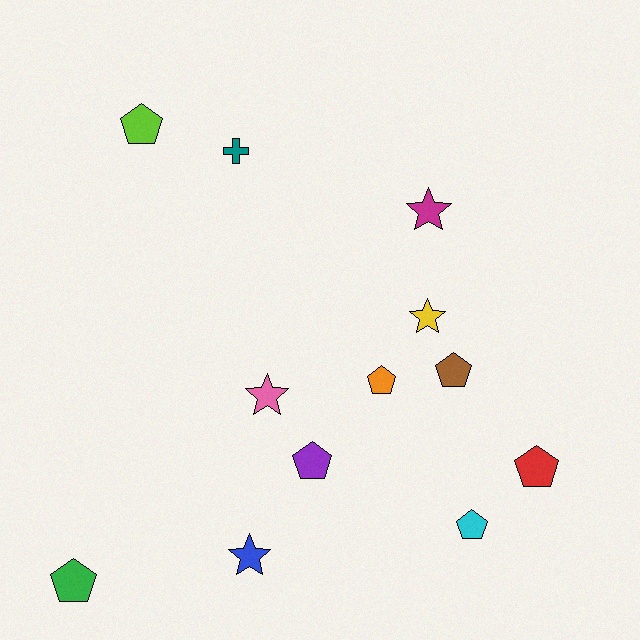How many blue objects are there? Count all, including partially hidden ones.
There is 1 blue object.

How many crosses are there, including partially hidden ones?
There is 1 cross.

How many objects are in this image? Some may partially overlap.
There are 12 objects.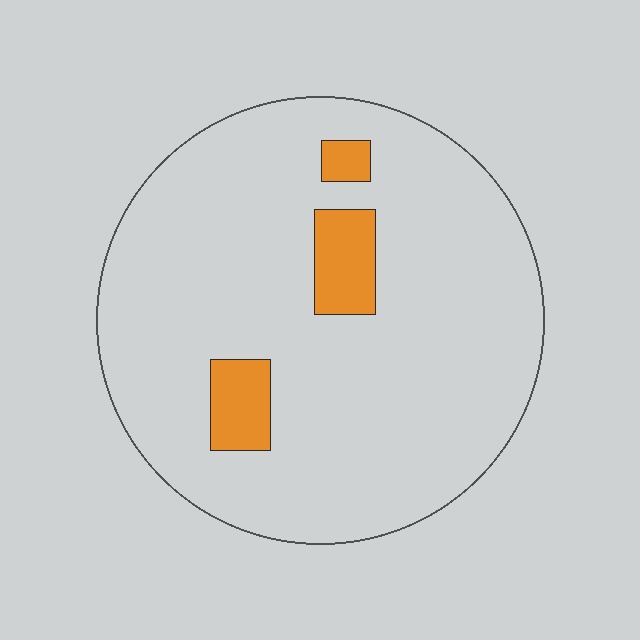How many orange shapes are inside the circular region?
3.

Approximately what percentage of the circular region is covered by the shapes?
Approximately 10%.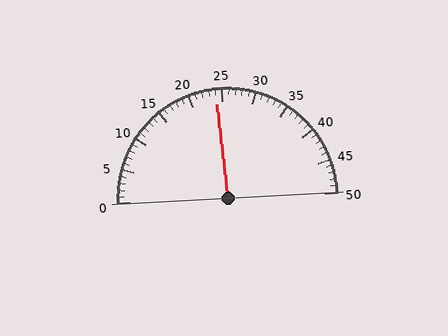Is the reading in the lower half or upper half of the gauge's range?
The reading is in the lower half of the range (0 to 50).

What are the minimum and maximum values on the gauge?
The gauge ranges from 0 to 50.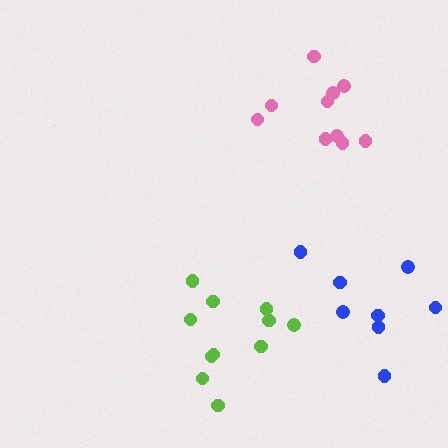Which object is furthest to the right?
The blue cluster is rightmost.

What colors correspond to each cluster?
The clusters are colored: pink, lime, blue.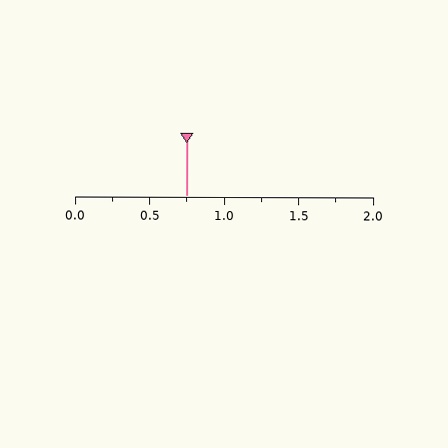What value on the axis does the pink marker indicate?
The marker indicates approximately 0.75.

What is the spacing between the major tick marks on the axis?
The major ticks are spaced 0.5 apart.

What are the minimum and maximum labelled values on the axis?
The axis runs from 0.0 to 2.0.